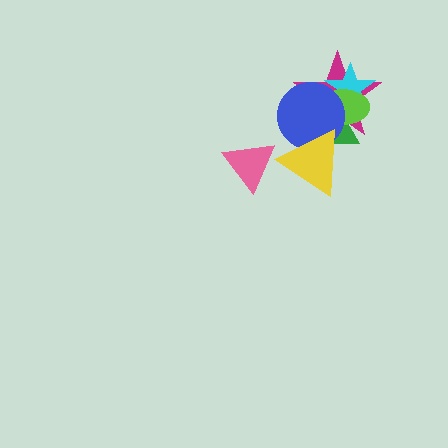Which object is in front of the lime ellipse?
The blue circle is in front of the lime ellipse.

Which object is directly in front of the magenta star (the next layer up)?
The green triangle is directly in front of the magenta star.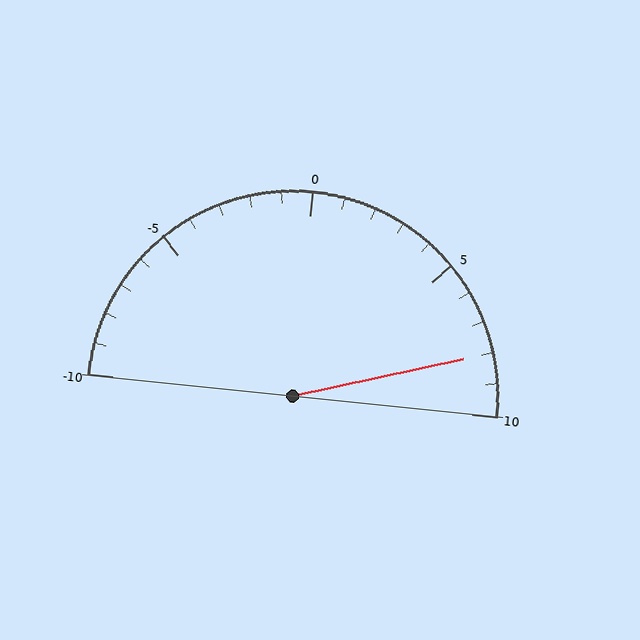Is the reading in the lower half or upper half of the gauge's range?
The reading is in the upper half of the range (-10 to 10).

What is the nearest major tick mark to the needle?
The nearest major tick mark is 10.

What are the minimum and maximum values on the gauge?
The gauge ranges from -10 to 10.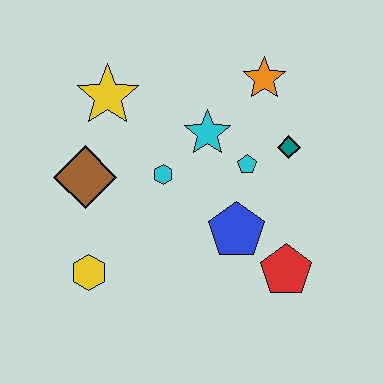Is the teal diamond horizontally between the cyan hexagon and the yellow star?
No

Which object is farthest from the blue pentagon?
The yellow star is farthest from the blue pentagon.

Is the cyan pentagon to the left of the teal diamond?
Yes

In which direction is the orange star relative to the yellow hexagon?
The orange star is above the yellow hexagon.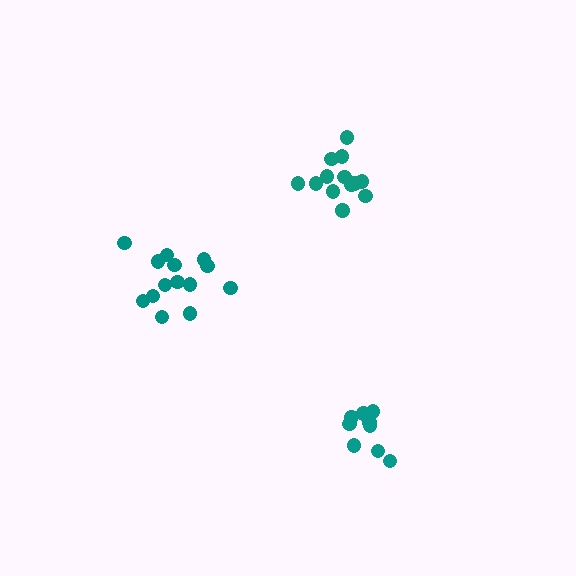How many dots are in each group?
Group 1: 14 dots, Group 2: 9 dots, Group 3: 14 dots (37 total).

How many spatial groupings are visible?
There are 3 spatial groupings.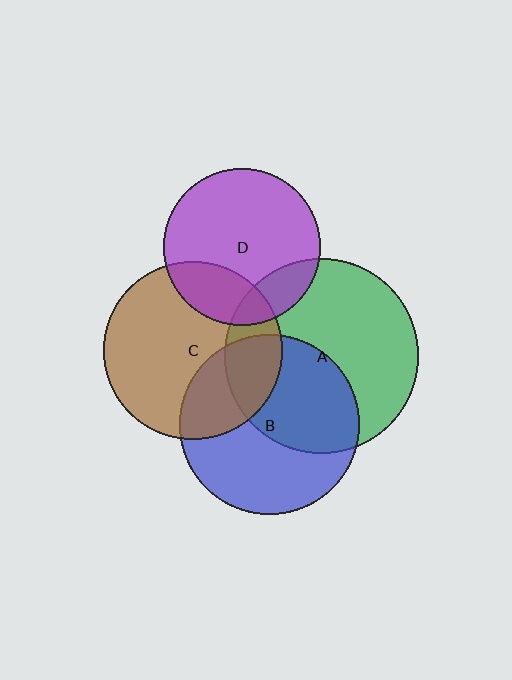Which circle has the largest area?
Circle A (green).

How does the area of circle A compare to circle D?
Approximately 1.5 times.